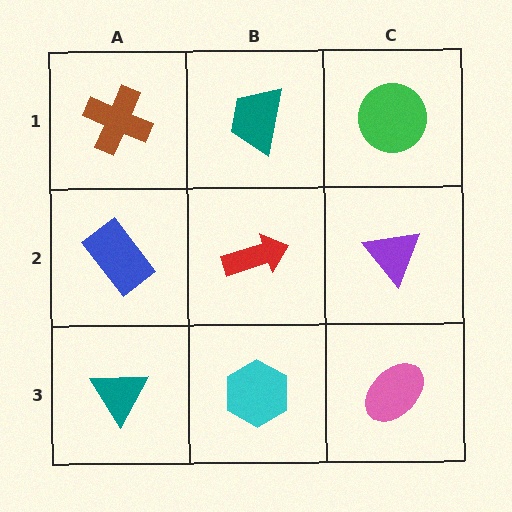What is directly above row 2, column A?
A brown cross.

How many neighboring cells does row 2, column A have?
3.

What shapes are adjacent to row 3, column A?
A blue rectangle (row 2, column A), a cyan hexagon (row 3, column B).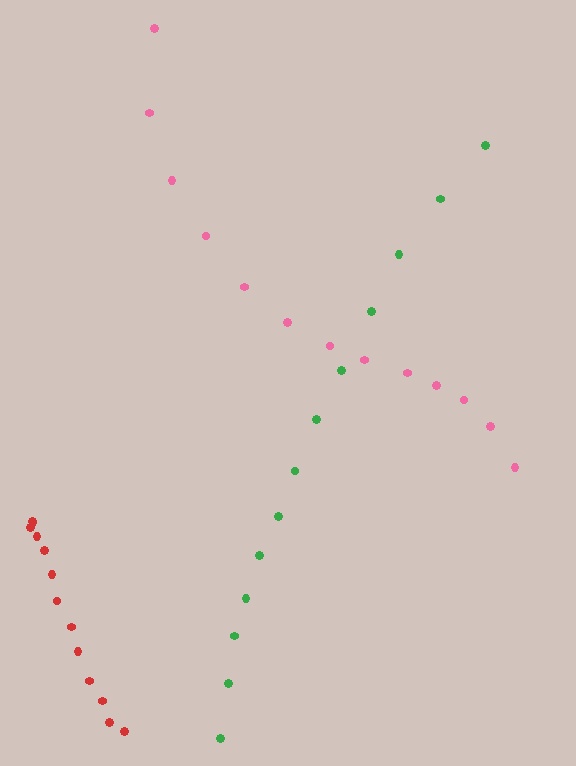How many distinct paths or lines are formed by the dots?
There are 3 distinct paths.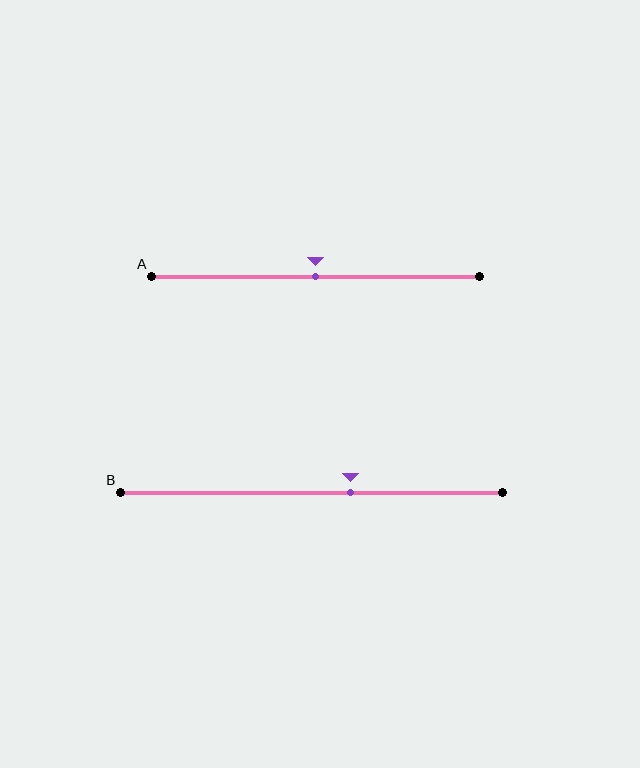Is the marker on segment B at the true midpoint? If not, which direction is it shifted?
No, the marker on segment B is shifted to the right by about 10% of the segment length.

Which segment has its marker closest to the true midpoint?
Segment A has its marker closest to the true midpoint.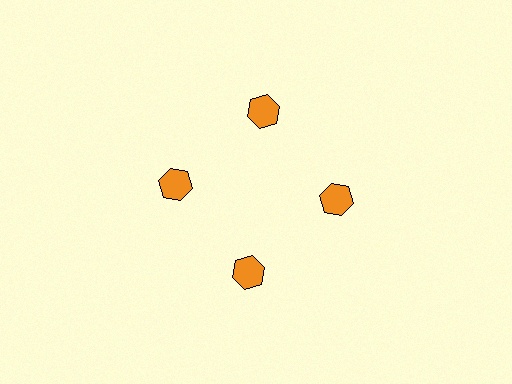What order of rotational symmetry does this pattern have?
This pattern has 4-fold rotational symmetry.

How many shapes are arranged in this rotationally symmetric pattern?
There are 4 shapes, arranged in 4 groups of 1.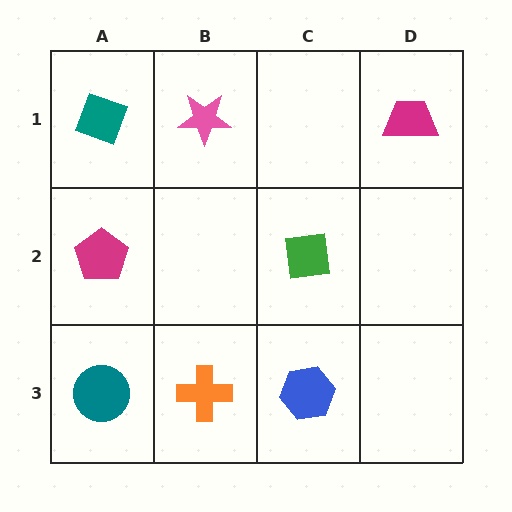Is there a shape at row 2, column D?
No, that cell is empty.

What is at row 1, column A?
A teal diamond.